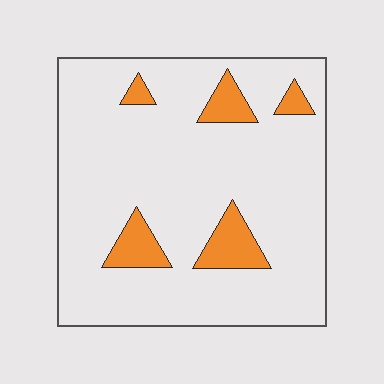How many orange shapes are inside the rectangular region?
5.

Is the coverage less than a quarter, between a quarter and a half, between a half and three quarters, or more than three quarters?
Less than a quarter.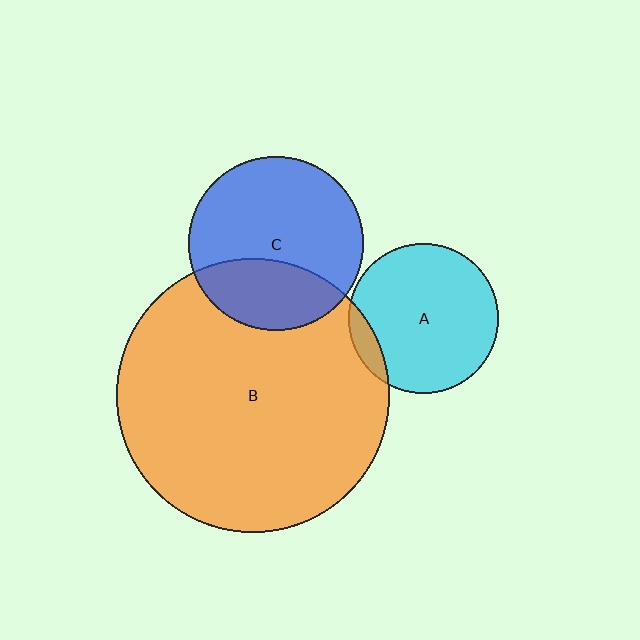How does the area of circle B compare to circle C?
Approximately 2.5 times.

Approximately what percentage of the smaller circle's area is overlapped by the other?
Approximately 30%.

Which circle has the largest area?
Circle B (orange).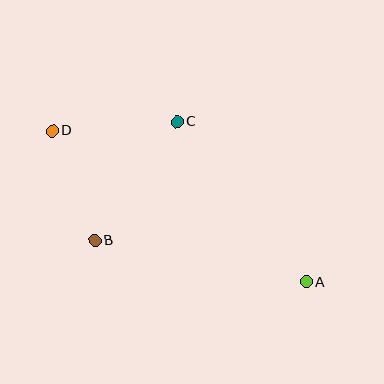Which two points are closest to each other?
Points B and D are closest to each other.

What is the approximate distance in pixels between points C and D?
The distance between C and D is approximately 125 pixels.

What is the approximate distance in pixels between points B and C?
The distance between B and C is approximately 144 pixels.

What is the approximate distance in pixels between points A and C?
The distance between A and C is approximately 206 pixels.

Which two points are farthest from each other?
Points A and D are farthest from each other.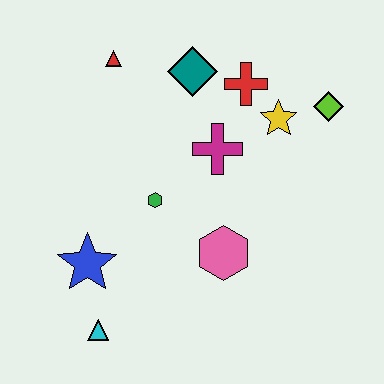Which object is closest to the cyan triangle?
The blue star is closest to the cyan triangle.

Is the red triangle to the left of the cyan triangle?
No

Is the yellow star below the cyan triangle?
No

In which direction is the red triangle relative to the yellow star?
The red triangle is to the left of the yellow star.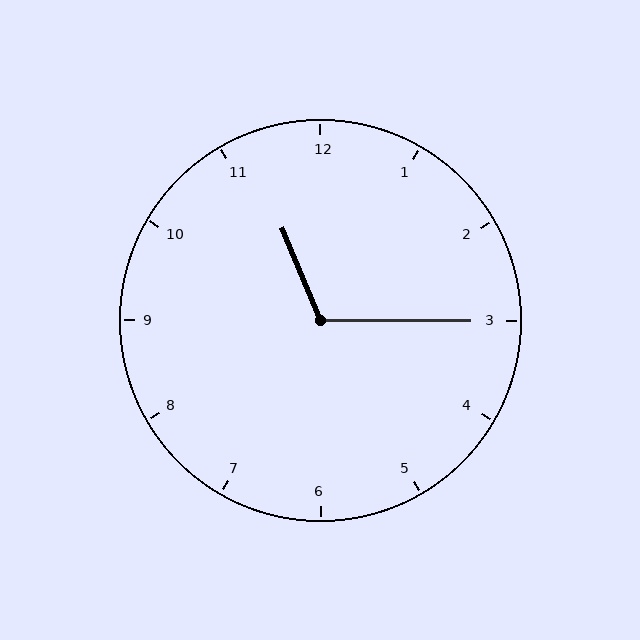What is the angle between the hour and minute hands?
Approximately 112 degrees.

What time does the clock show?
11:15.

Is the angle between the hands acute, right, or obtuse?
It is obtuse.